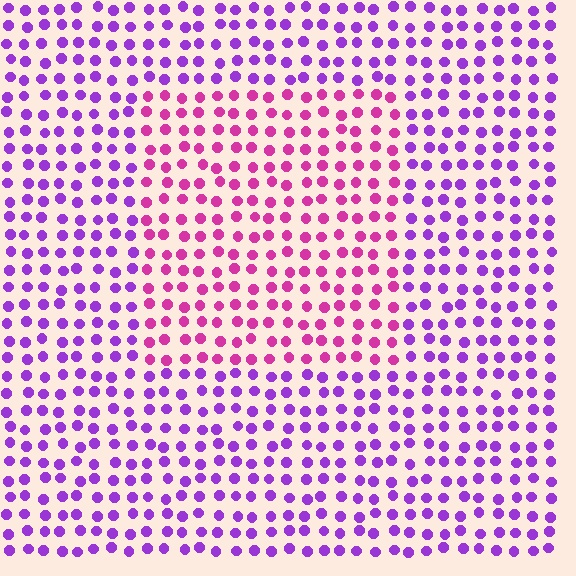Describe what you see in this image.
The image is filled with small purple elements in a uniform arrangement. A rectangle-shaped region is visible where the elements are tinted to a slightly different hue, forming a subtle color boundary.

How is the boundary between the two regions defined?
The boundary is defined purely by a slight shift in hue (about 40 degrees). Spacing, size, and orientation are identical on both sides.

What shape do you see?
I see a rectangle.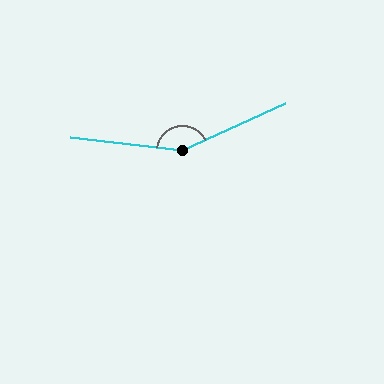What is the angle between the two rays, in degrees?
Approximately 149 degrees.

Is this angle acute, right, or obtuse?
It is obtuse.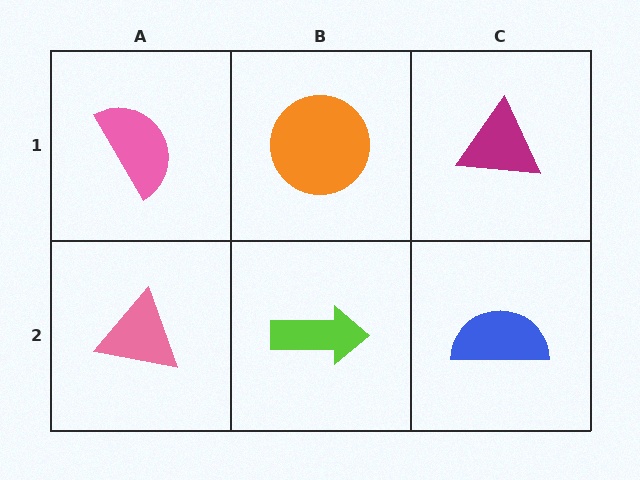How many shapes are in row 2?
3 shapes.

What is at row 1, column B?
An orange circle.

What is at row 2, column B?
A lime arrow.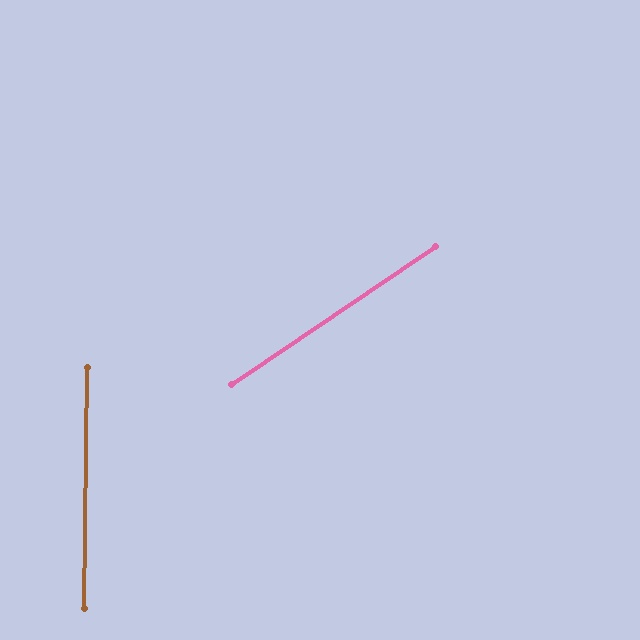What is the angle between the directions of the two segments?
Approximately 55 degrees.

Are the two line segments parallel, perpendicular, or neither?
Neither parallel nor perpendicular — they differ by about 55°.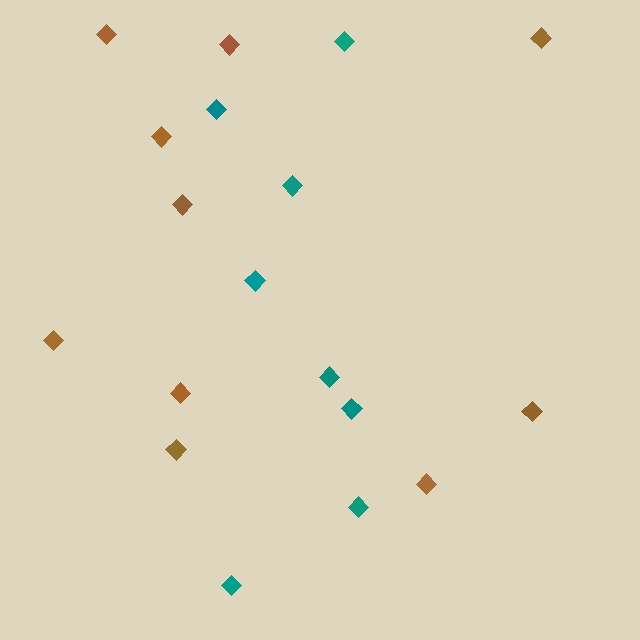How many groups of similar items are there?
There are 2 groups: one group of teal diamonds (8) and one group of brown diamonds (10).